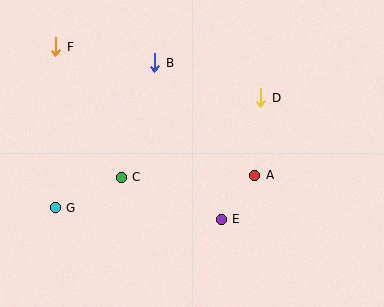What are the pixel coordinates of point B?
Point B is at (155, 63).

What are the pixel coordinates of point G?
Point G is at (55, 208).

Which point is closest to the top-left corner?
Point F is closest to the top-left corner.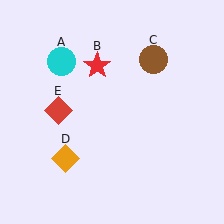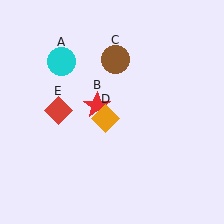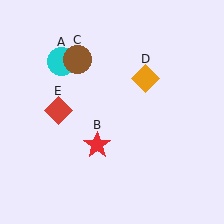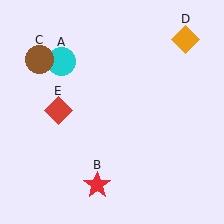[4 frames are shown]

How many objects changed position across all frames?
3 objects changed position: red star (object B), brown circle (object C), orange diamond (object D).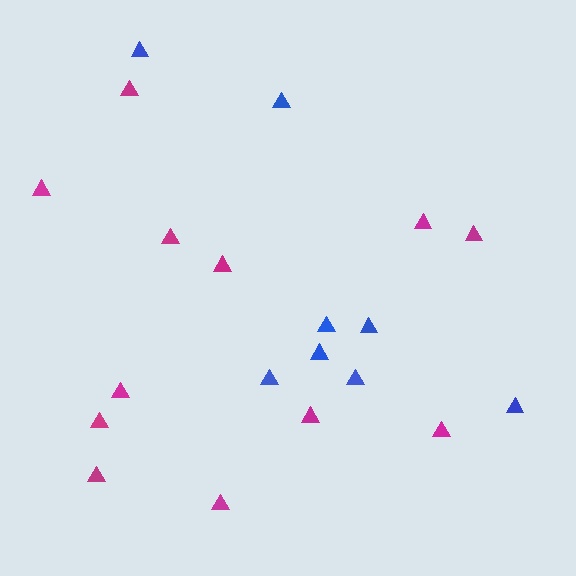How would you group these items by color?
There are 2 groups: one group of magenta triangles (12) and one group of blue triangles (8).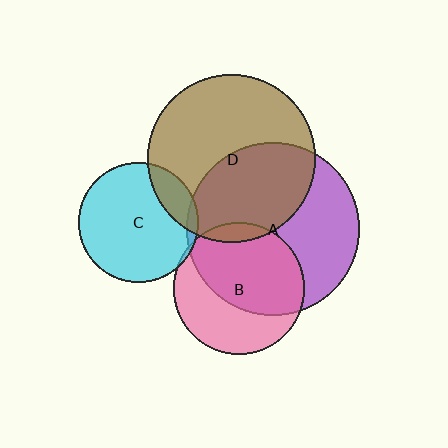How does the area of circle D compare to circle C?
Approximately 2.0 times.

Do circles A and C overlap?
Yes.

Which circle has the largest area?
Circle A (purple).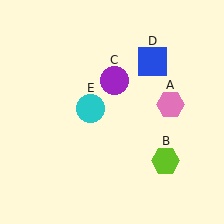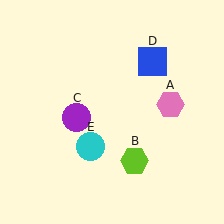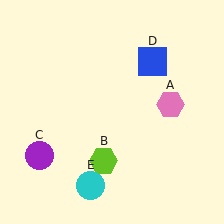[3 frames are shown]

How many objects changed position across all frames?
3 objects changed position: lime hexagon (object B), purple circle (object C), cyan circle (object E).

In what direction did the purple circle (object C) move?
The purple circle (object C) moved down and to the left.